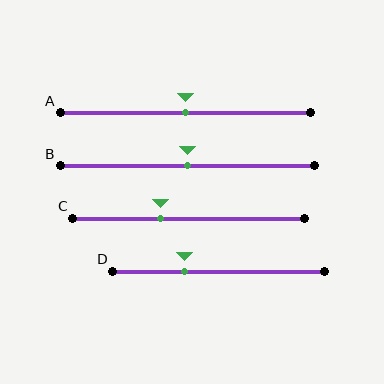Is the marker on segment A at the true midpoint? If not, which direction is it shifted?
Yes, the marker on segment A is at the true midpoint.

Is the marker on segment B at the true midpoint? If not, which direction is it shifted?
Yes, the marker on segment B is at the true midpoint.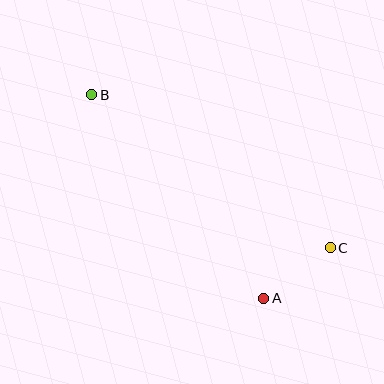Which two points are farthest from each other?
Points B and C are farthest from each other.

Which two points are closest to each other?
Points A and C are closest to each other.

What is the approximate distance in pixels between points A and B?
The distance between A and B is approximately 266 pixels.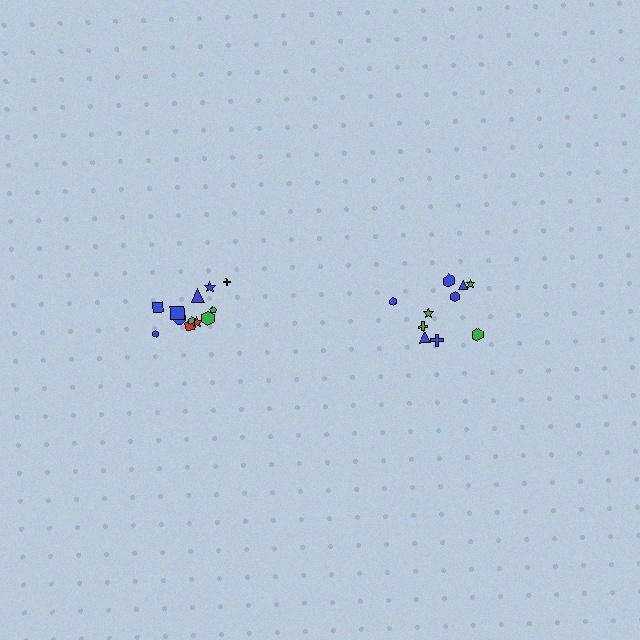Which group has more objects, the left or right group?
The left group.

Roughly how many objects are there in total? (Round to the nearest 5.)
Roughly 20 objects in total.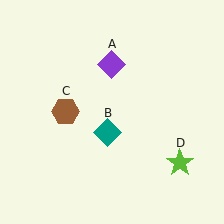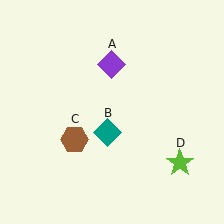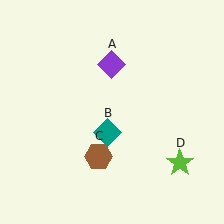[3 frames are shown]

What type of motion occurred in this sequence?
The brown hexagon (object C) rotated counterclockwise around the center of the scene.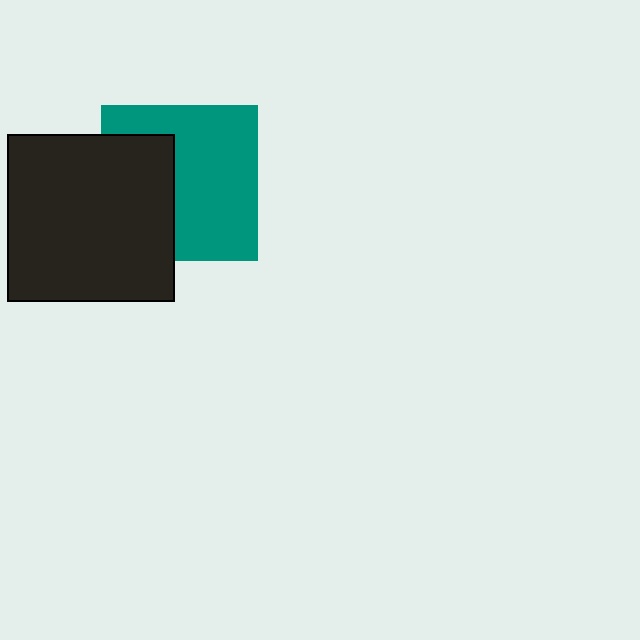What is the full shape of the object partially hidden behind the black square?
The partially hidden object is a teal square.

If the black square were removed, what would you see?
You would see the complete teal square.